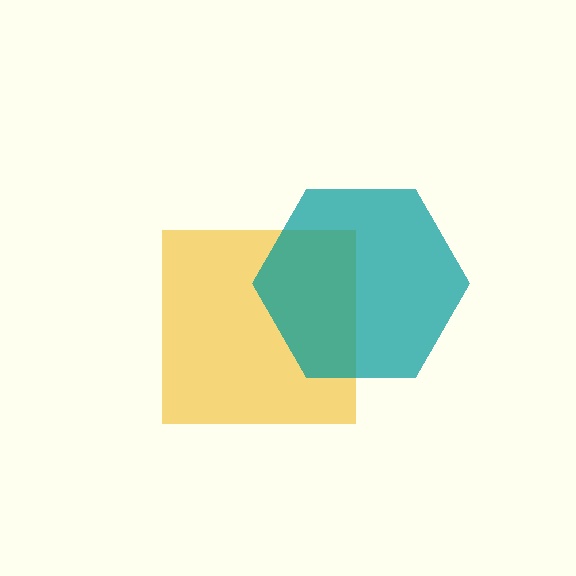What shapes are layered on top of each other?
The layered shapes are: a yellow square, a teal hexagon.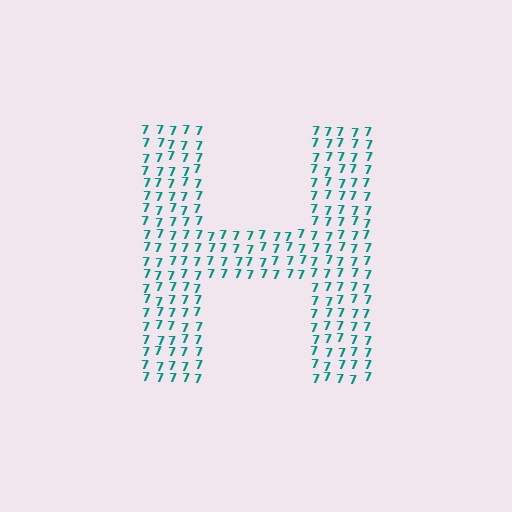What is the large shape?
The large shape is the letter H.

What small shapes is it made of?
It is made of small digit 7's.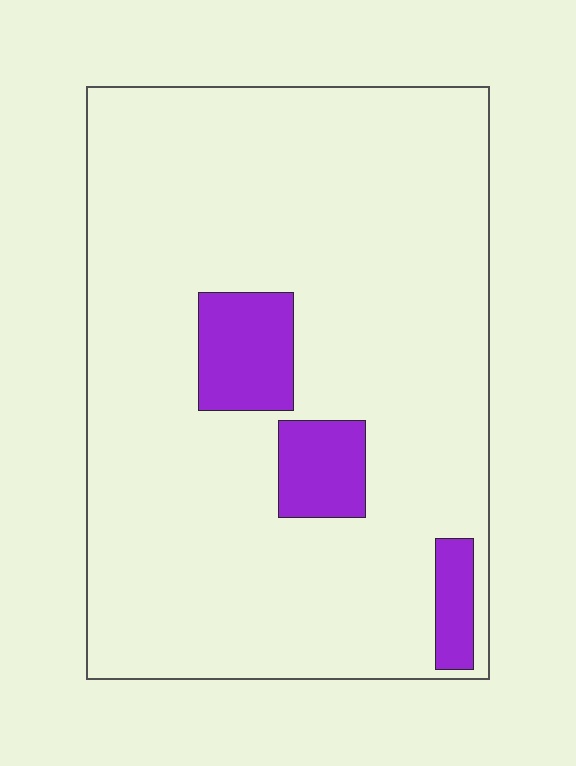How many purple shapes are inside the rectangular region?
3.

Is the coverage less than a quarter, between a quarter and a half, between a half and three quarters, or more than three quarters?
Less than a quarter.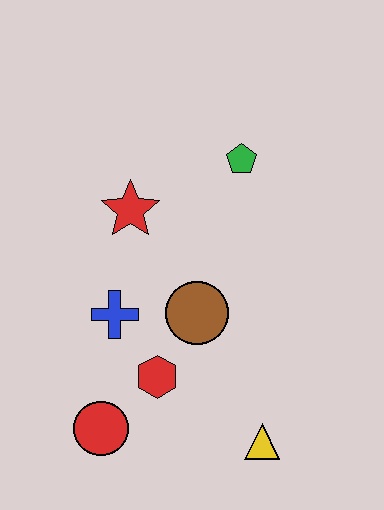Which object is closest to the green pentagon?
The red star is closest to the green pentagon.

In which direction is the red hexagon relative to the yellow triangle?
The red hexagon is to the left of the yellow triangle.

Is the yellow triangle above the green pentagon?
No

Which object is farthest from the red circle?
The green pentagon is farthest from the red circle.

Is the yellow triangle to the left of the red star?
No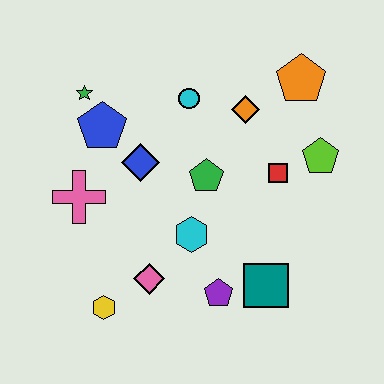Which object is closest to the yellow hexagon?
The pink diamond is closest to the yellow hexagon.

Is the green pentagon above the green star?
No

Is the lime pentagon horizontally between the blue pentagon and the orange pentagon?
No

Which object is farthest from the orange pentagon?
The yellow hexagon is farthest from the orange pentagon.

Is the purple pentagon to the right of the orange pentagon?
No